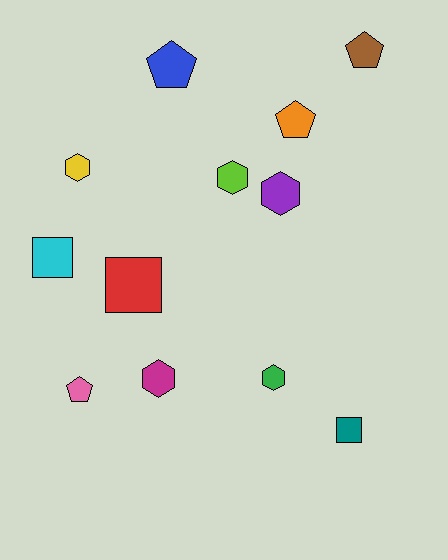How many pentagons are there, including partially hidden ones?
There are 4 pentagons.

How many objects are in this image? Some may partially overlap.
There are 12 objects.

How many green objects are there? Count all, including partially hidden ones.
There is 1 green object.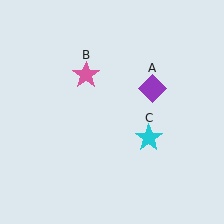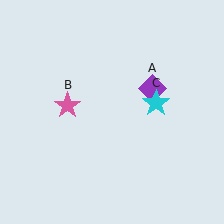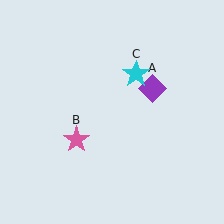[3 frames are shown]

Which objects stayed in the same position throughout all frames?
Purple diamond (object A) remained stationary.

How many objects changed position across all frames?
2 objects changed position: pink star (object B), cyan star (object C).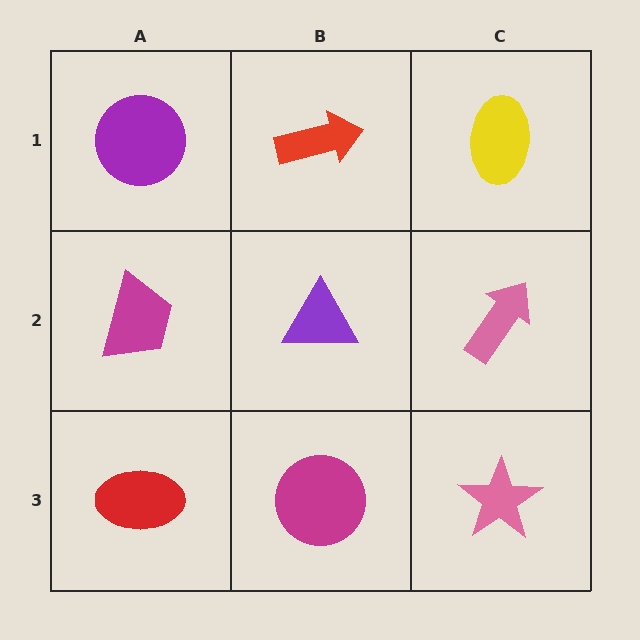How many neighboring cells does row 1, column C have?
2.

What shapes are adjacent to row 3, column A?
A magenta trapezoid (row 2, column A), a magenta circle (row 3, column B).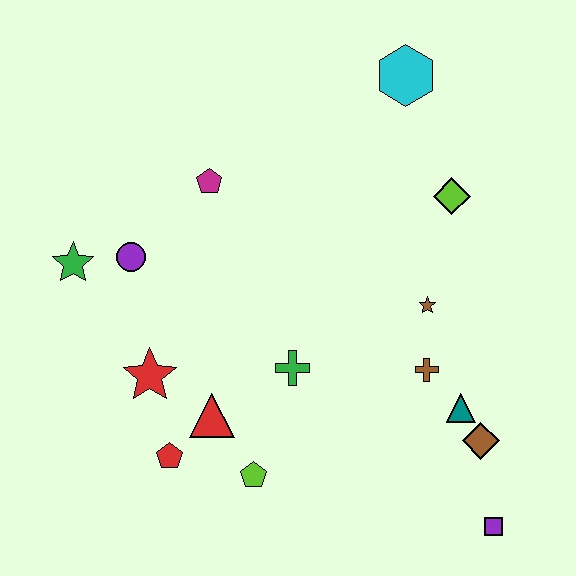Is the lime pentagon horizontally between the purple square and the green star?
Yes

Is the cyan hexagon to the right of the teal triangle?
No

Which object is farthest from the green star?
The purple square is farthest from the green star.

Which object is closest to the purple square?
The brown diamond is closest to the purple square.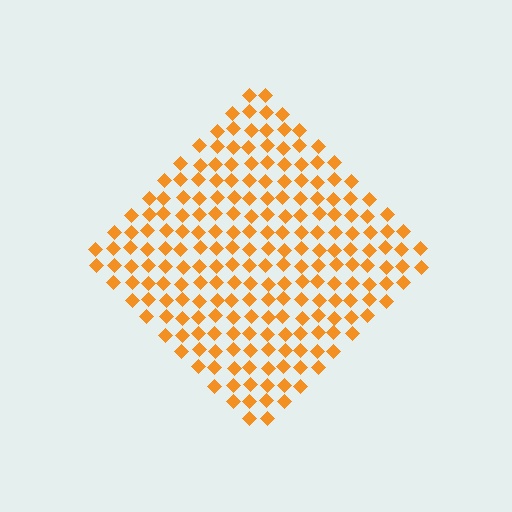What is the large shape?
The large shape is a diamond.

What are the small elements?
The small elements are diamonds.